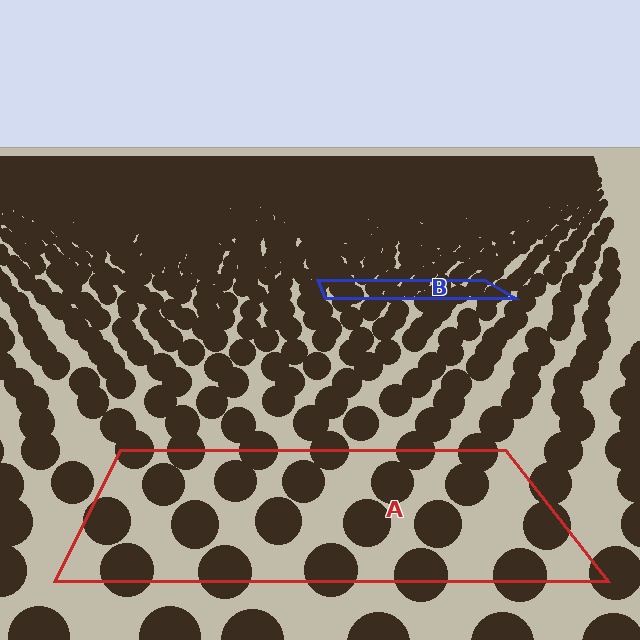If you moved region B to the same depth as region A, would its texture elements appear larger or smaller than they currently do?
They would appear larger. At a closer depth, the same texture elements are projected at a bigger on-screen size.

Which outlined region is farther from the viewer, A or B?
Region B is farther from the viewer — the texture elements inside it appear smaller and more densely packed.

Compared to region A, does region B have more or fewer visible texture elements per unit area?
Region B has more texture elements per unit area — they are packed more densely because it is farther away.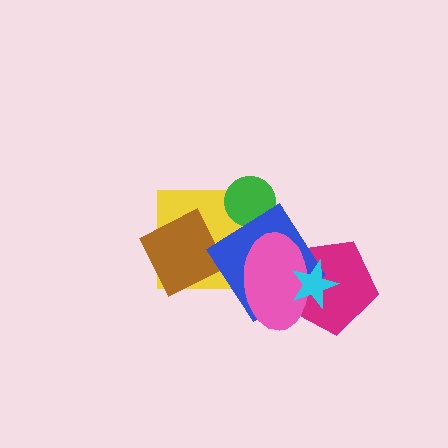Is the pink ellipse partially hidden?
Yes, it is partially covered by another shape.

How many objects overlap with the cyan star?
3 objects overlap with the cyan star.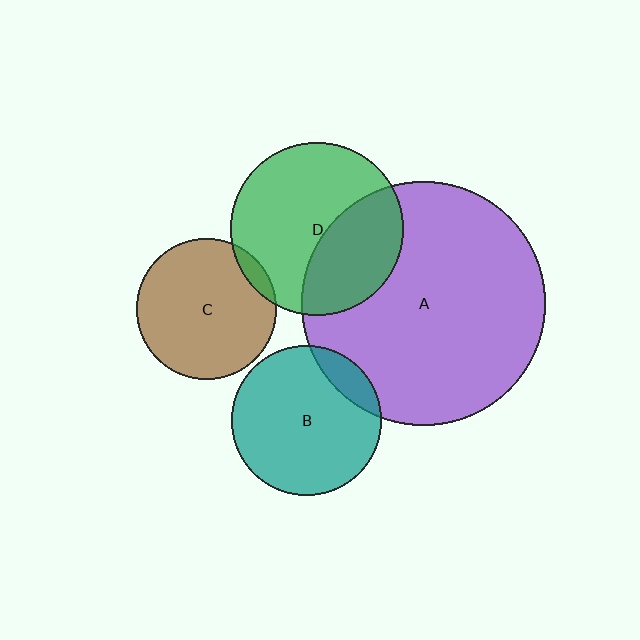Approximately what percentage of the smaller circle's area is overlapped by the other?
Approximately 10%.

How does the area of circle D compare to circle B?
Approximately 1.3 times.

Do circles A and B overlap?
Yes.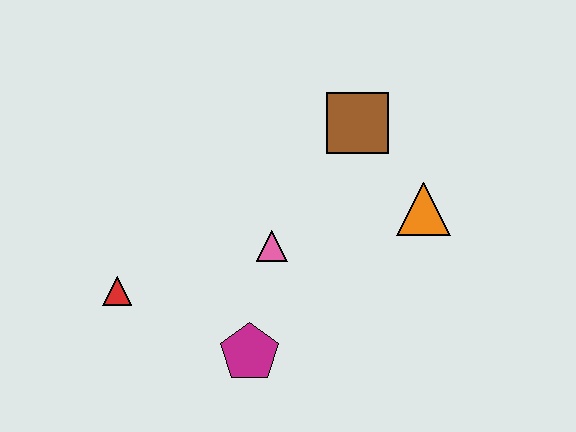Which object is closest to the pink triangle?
The magenta pentagon is closest to the pink triangle.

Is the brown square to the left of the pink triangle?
No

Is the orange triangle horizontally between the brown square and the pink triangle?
No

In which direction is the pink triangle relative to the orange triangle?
The pink triangle is to the left of the orange triangle.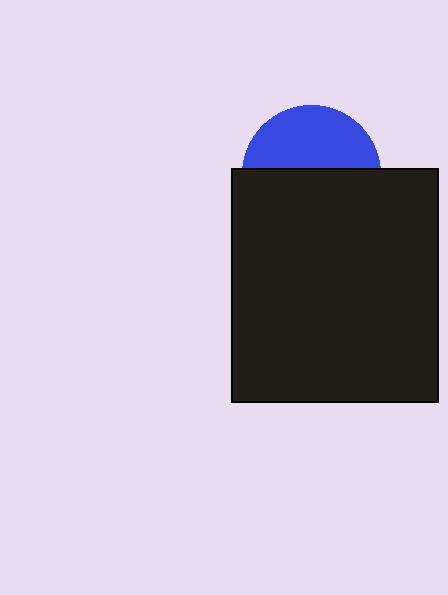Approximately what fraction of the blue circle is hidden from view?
Roughly 56% of the blue circle is hidden behind the black rectangle.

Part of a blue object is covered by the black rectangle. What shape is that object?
It is a circle.